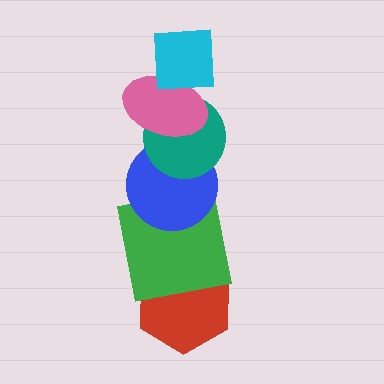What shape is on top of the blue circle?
The teal circle is on top of the blue circle.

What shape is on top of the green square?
The blue circle is on top of the green square.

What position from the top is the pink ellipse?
The pink ellipse is 2nd from the top.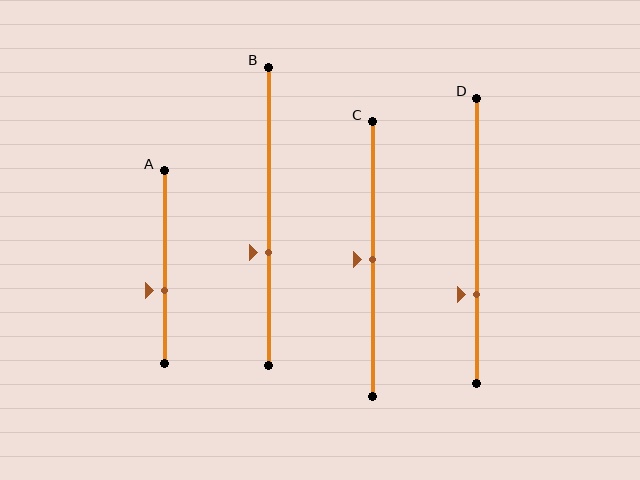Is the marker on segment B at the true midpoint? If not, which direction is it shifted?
No, the marker on segment B is shifted downward by about 12% of the segment length.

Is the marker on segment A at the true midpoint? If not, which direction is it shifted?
No, the marker on segment A is shifted downward by about 12% of the segment length.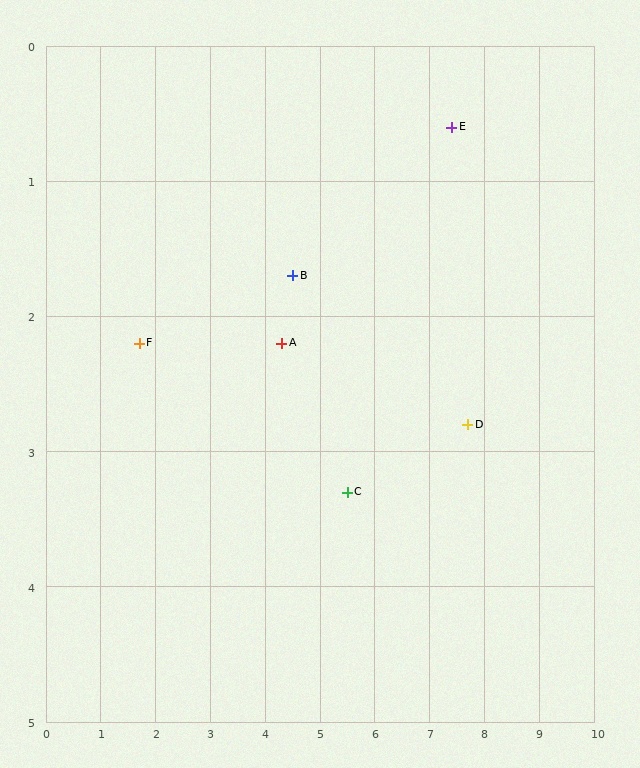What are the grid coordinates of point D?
Point D is at approximately (7.7, 2.8).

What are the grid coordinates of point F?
Point F is at approximately (1.7, 2.2).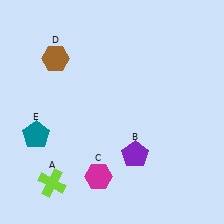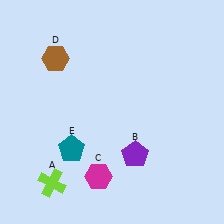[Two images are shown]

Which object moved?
The teal pentagon (E) moved right.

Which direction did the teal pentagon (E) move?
The teal pentagon (E) moved right.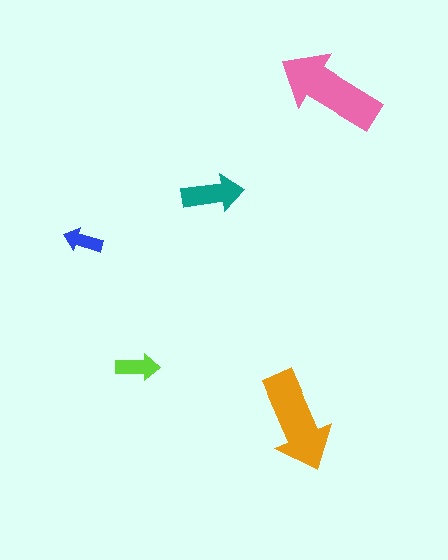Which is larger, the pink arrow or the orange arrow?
The pink one.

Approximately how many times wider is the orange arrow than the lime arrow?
About 2.5 times wider.